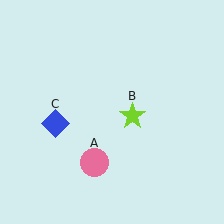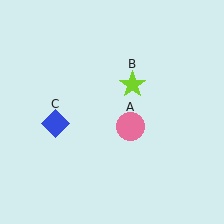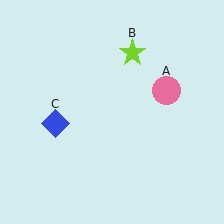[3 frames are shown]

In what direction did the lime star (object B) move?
The lime star (object B) moved up.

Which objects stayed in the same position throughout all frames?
Blue diamond (object C) remained stationary.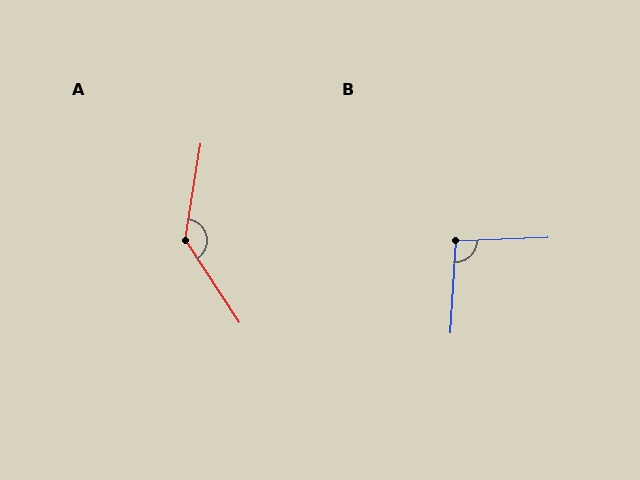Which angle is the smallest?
B, at approximately 96 degrees.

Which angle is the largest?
A, at approximately 138 degrees.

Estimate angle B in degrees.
Approximately 96 degrees.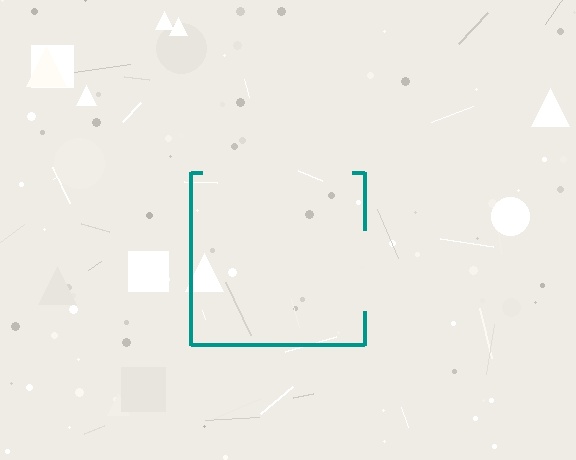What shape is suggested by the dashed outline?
The dashed outline suggests a square.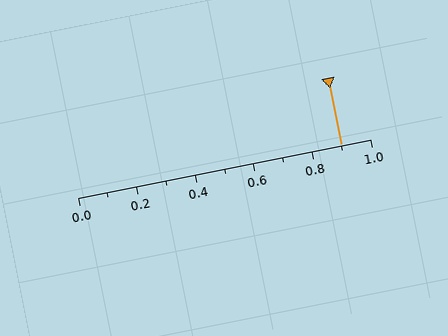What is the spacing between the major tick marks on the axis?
The major ticks are spaced 0.2 apart.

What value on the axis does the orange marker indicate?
The marker indicates approximately 0.9.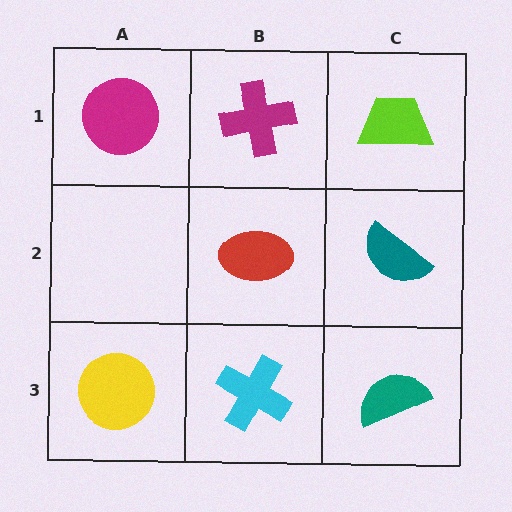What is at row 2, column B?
A red ellipse.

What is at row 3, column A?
A yellow circle.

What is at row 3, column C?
A teal semicircle.